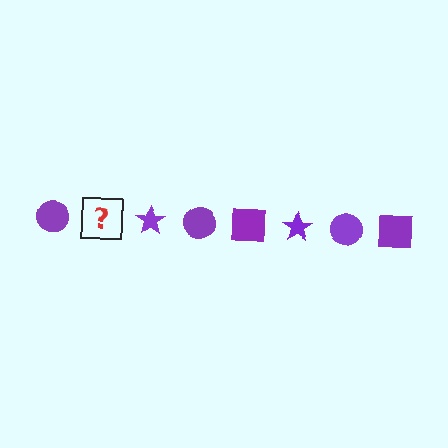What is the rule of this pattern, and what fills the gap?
The rule is that the pattern cycles through circle, square, star shapes in purple. The gap should be filled with a purple square.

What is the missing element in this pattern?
The missing element is a purple square.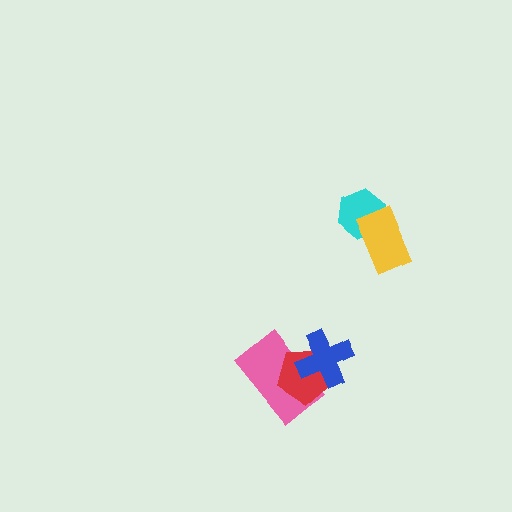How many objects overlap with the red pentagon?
2 objects overlap with the red pentagon.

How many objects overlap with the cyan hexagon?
1 object overlaps with the cyan hexagon.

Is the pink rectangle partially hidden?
Yes, it is partially covered by another shape.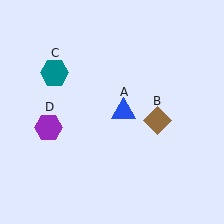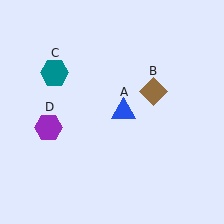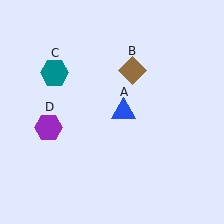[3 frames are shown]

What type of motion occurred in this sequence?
The brown diamond (object B) rotated counterclockwise around the center of the scene.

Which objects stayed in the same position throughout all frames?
Blue triangle (object A) and teal hexagon (object C) and purple hexagon (object D) remained stationary.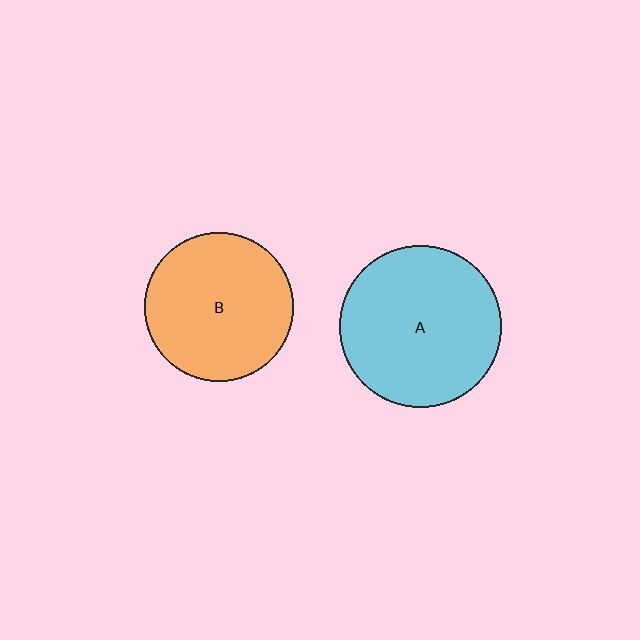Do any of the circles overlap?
No, none of the circles overlap.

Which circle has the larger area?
Circle A (cyan).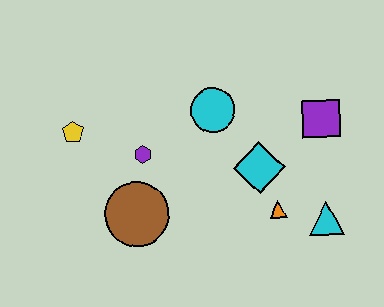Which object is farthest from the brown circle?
The purple square is farthest from the brown circle.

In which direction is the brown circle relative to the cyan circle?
The brown circle is below the cyan circle.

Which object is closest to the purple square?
The cyan diamond is closest to the purple square.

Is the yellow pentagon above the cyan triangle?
Yes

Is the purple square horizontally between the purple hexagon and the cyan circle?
No